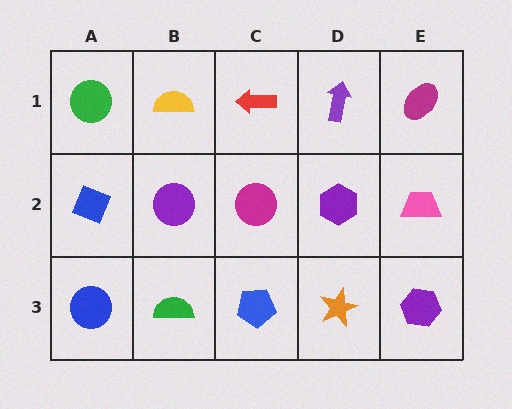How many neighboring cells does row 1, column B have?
3.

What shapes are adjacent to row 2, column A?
A green circle (row 1, column A), a blue circle (row 3, column A), a purple circle (row 2, column B).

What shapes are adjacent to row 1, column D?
A purple hexagon (row 2, column D), a red arrow (row 1, column C), a magenta ellipse (row 1, column E).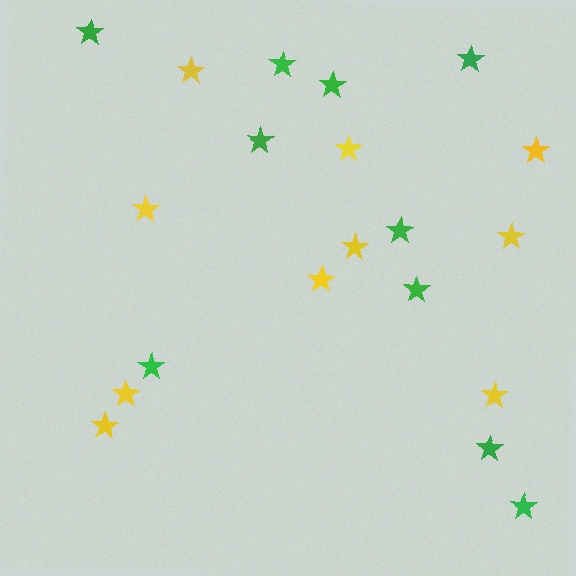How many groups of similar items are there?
There are 2 groups: one group of green stars (10) and one group of yellow stars (10).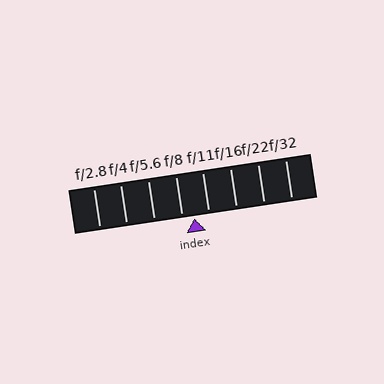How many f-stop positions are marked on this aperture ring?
There are 8 f-stop positions marked.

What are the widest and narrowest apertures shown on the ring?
The widest aperture shown is f/2.8 and the narrowest is f/32.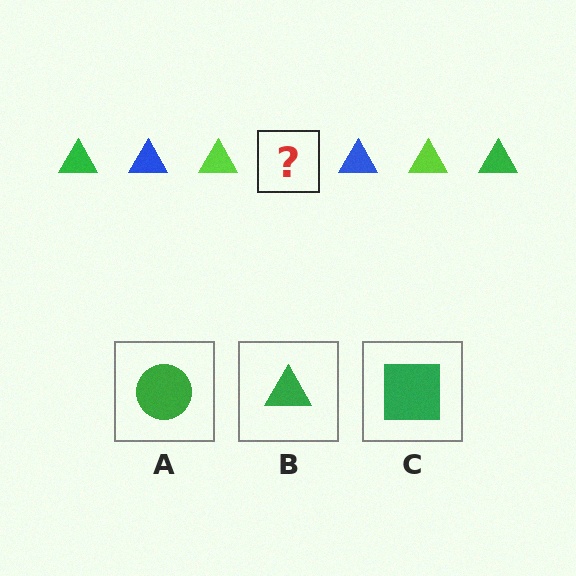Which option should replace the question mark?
Option B.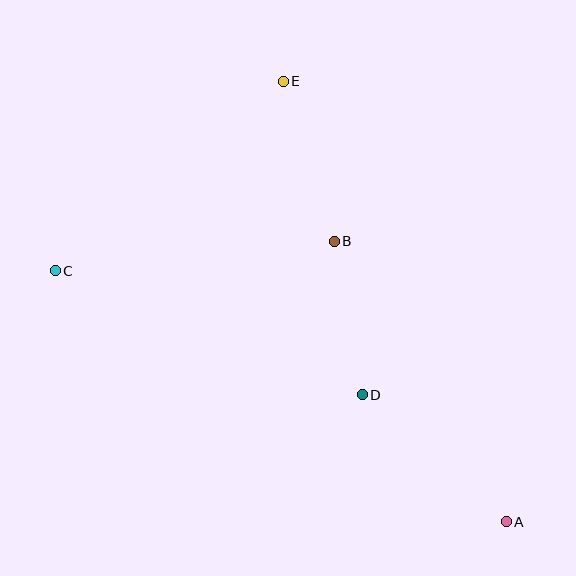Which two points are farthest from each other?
Points A and C are farthest from each other.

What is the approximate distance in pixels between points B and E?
The distance between B and E is approximately 168 pixels.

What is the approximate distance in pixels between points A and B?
The distance between A and B is approximately 329 pixels.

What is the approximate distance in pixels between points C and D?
The distance between C and D is approximately 331 pixels.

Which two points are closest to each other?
Points B and D are closest to each other.